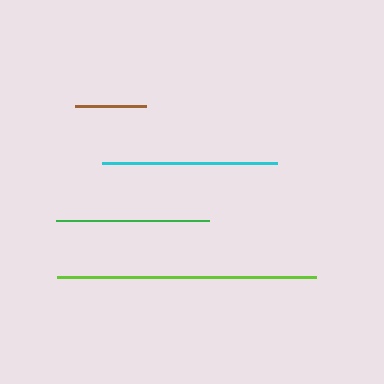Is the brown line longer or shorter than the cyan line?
The cyan line is longer than the brown line.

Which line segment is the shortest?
The brown line is the shortest at approximately 71 pixels.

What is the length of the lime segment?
The lime segment is approximately 259 pixels long.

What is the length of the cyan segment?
The cyan segment is approximately 175 pixels long.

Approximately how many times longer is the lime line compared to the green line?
The lime line is approximately 1.7 times the length of the green line.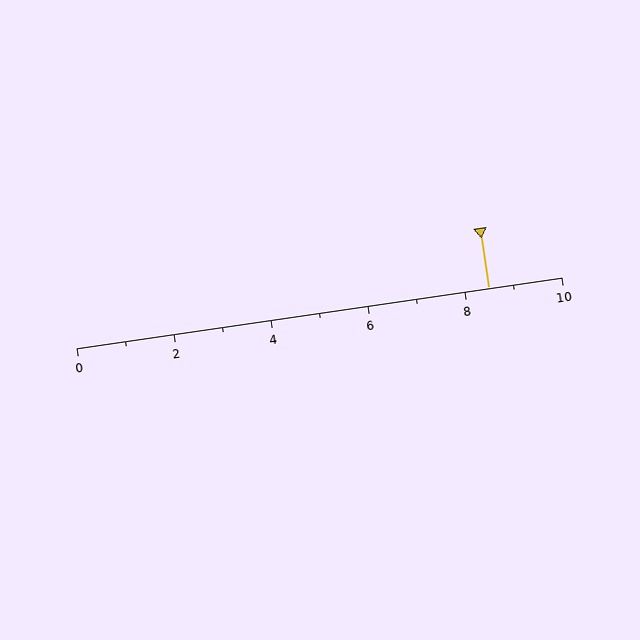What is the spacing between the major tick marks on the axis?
The major ticks are spaced 2 apart.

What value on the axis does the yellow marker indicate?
The marker indicates approximately 8.5.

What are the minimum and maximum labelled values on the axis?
The axis runs from 0 to 10.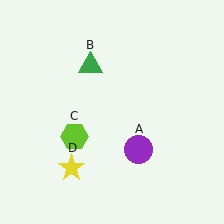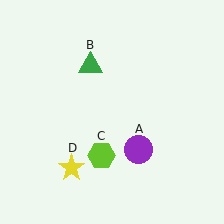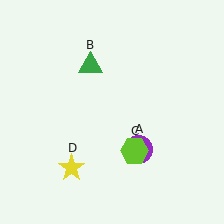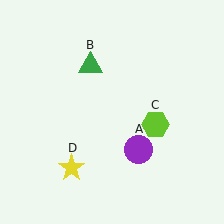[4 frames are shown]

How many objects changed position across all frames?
1 object changed position: lime hexagon (object C).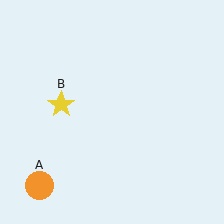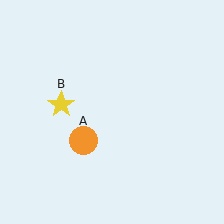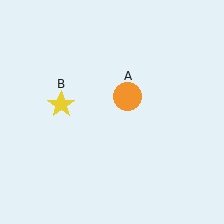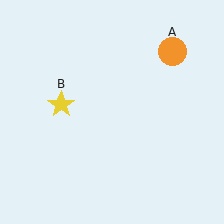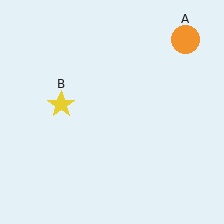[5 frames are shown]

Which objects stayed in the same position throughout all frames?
Yellow star (object B) remained stationary.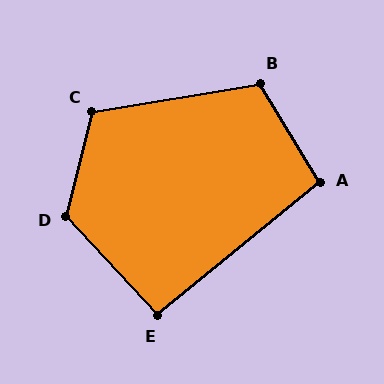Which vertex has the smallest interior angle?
E, at approximately 93 degrees.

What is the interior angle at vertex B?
Approximately 112 degrees (obtuse).